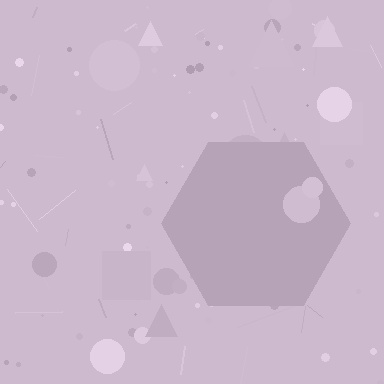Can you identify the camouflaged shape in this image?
The camouflaged shape is a hexagon.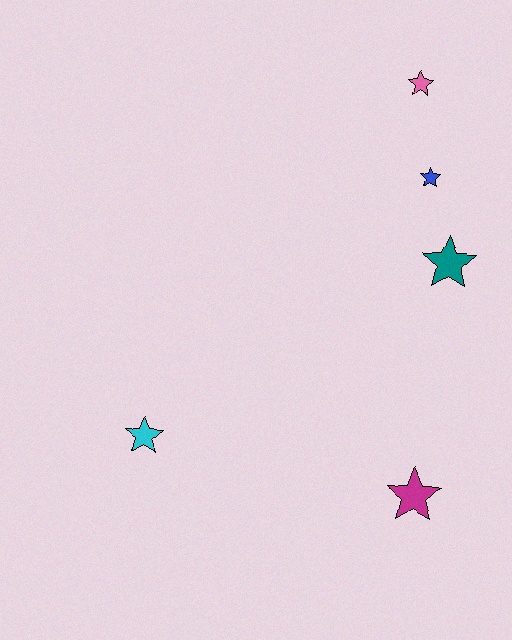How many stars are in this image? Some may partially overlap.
There are 5 stars.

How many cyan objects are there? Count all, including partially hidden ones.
There is 1 cyan object.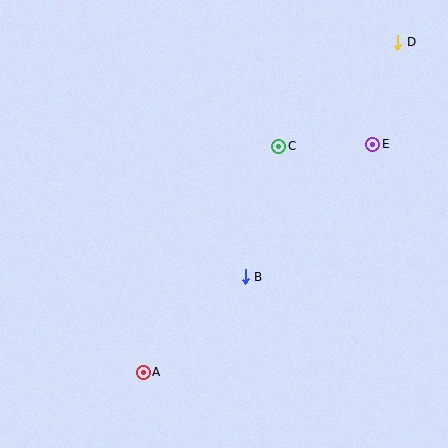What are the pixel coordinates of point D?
Point D is at (398, 42).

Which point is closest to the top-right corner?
Point D is closest to the top-right corner.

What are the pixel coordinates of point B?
Point B is at (245, 277).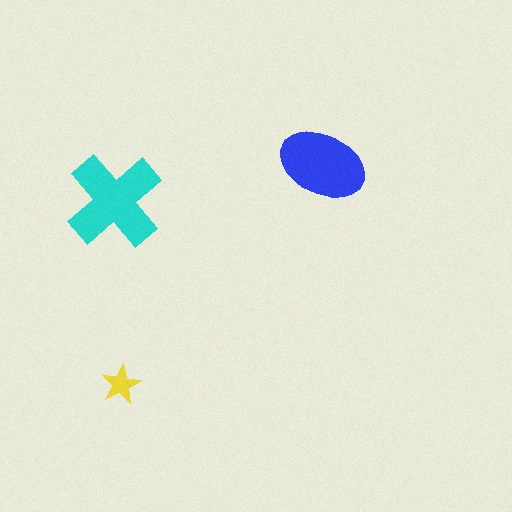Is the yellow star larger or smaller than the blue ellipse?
Smaller.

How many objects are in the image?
There are 3 objects in the image.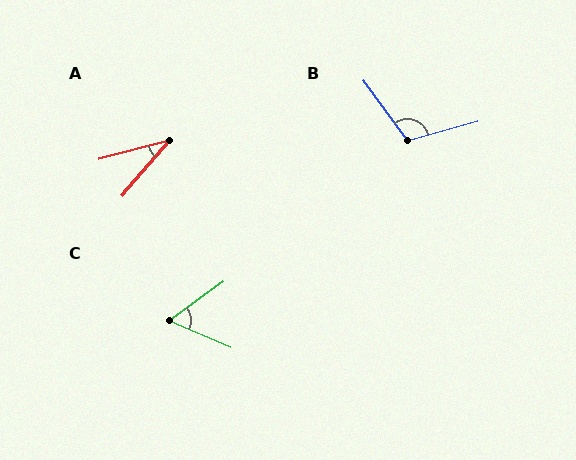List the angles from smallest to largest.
A (34°), C (59°), B (110°).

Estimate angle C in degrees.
Approximately 59 degrees.